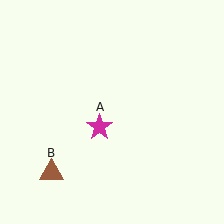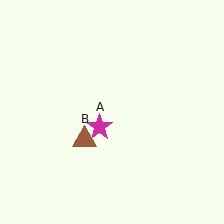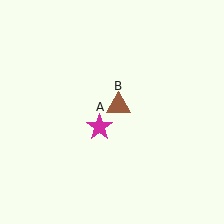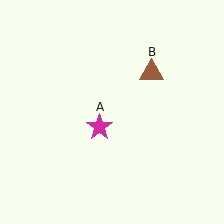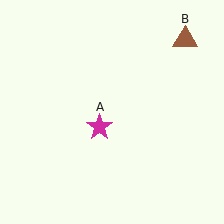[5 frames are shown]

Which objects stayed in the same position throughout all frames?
Magenta star (object A) remained stationary.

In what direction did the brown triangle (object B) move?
The brown triangle (object B) moved up and to the right.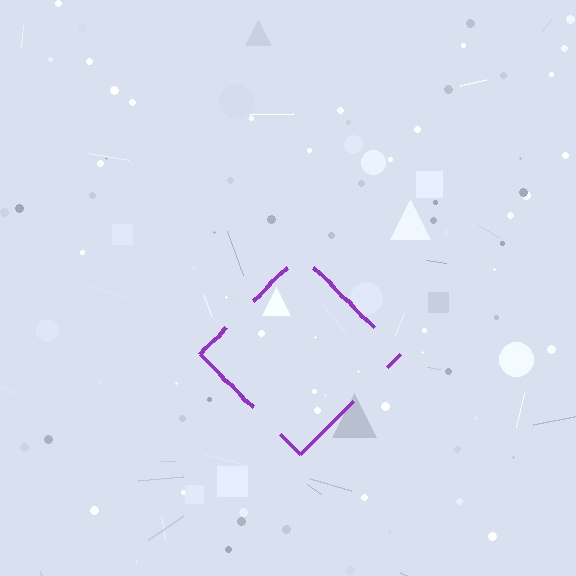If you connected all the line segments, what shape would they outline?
They would outline a diamond.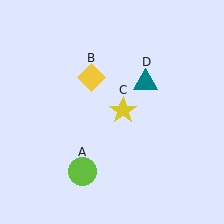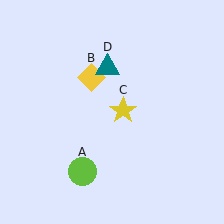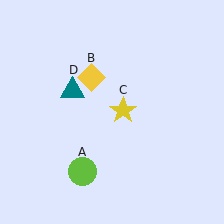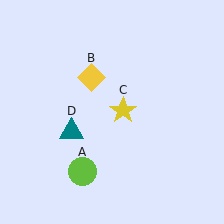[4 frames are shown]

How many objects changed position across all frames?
1 object changed position: teal triangle (object D).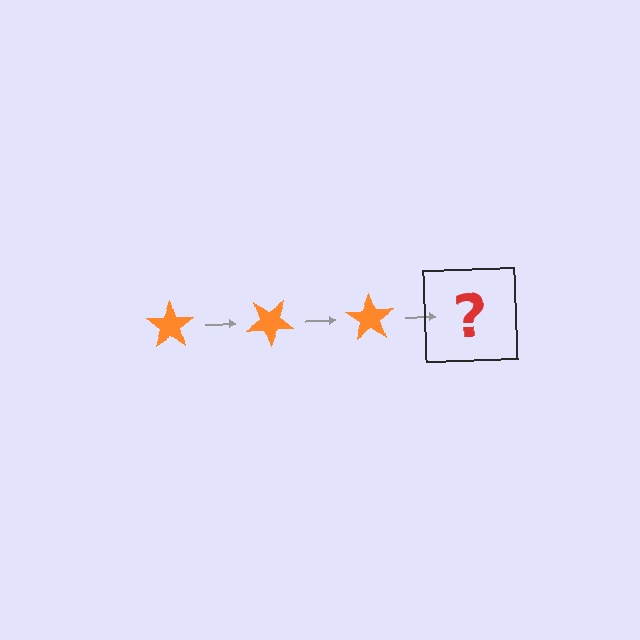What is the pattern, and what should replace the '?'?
The pattern is that the star rotates 35 degrees each step. The '?' should be an orange star rotated 105 degrees.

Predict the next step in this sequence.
The next step is an orange star rotated 105 degrees.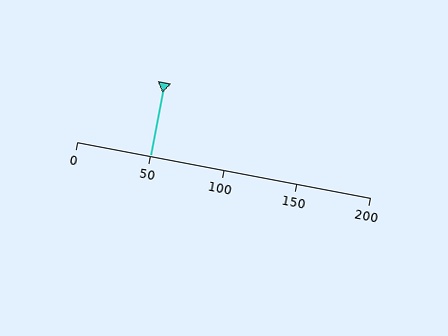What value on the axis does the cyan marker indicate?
The marker indicates approximately 50.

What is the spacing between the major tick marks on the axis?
The major ticks are spaced 50 apart.